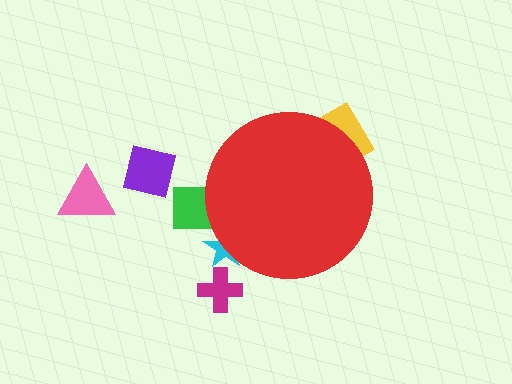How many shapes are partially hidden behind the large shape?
3 shapes are partially hidden.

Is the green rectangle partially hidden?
Yes, the green rectangle is partially hidden behind the red circle.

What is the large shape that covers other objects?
A red circle.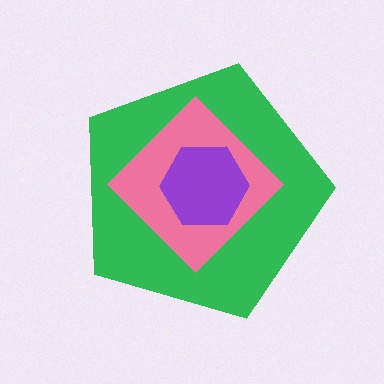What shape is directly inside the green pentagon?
The pink diamond.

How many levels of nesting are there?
3.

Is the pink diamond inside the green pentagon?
Yes.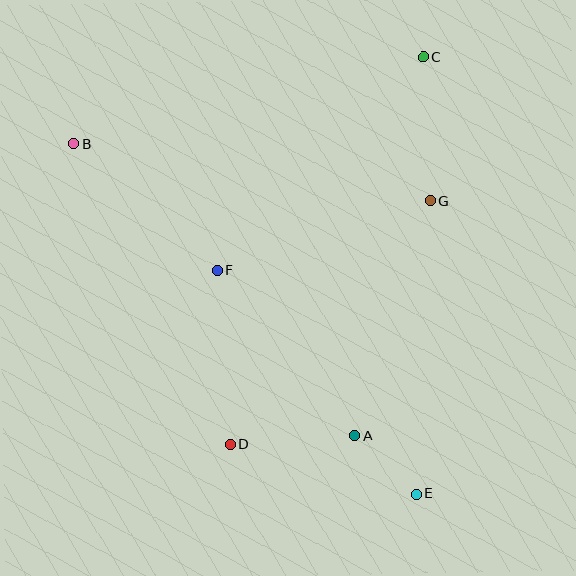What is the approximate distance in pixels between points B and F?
The distance between B and F is approximately 191 pixels.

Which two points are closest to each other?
Points A and E are closest to each other.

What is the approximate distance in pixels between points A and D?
The distance between A and D is approximately 125 pixels.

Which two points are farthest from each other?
Points B and E are farthest from each other.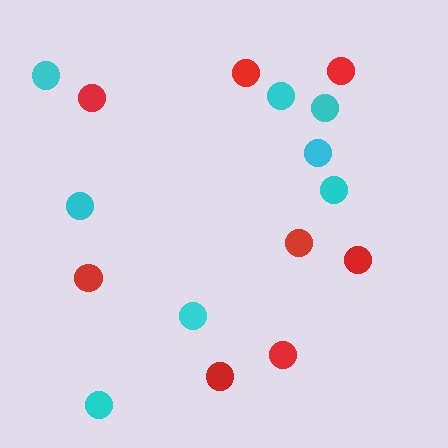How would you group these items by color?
There are 2 groups: one group of red circles (8) and one group of cyan circles (8).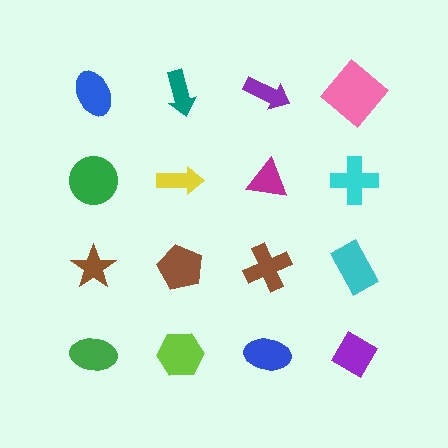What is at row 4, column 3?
A blue ellipse.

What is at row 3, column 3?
A brown cross.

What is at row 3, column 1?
A brown star.